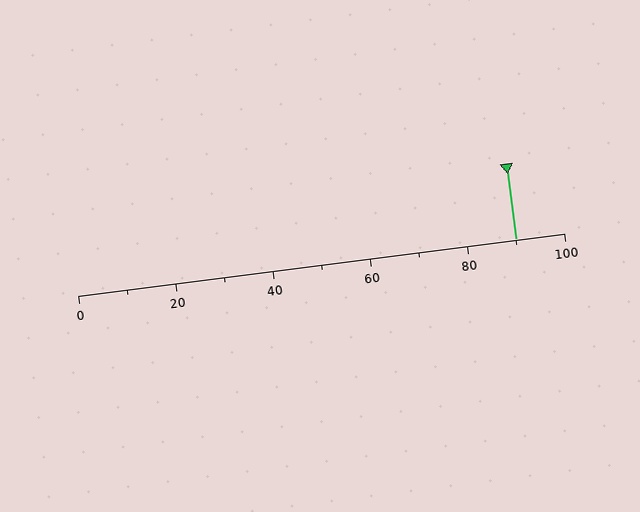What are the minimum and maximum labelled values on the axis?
The axis runs from 0 to 100.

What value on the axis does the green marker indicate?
The marker indicates approximately 90.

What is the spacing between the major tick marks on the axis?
The major ticks are spaced 20 apart.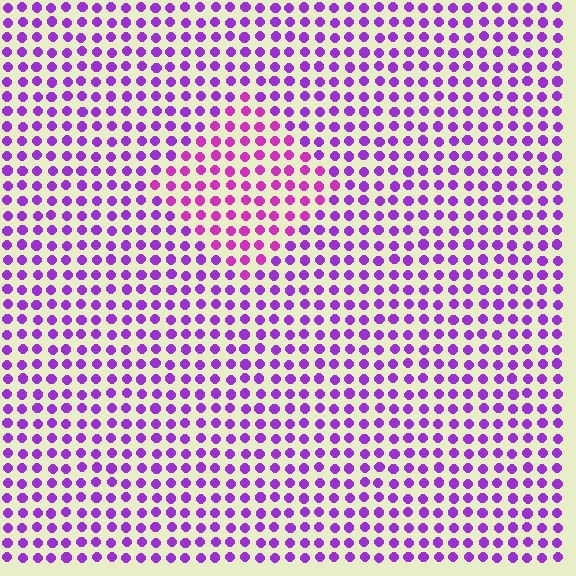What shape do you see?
I see a diamond.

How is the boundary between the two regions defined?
The boundary is defined purely by a slight shift in hue (about 27 degrees). Spacing, size, and orientation are identical on both sides.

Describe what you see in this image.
The image is filled with small purple elements in a uniform arrangement. A diamond-shaped region is visible where the elements are tinted to a slightly different hue, forming a subtle color boundary.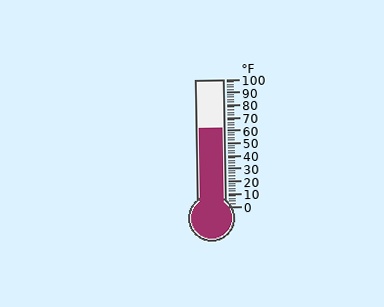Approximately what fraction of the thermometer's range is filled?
The thermometer is filled to approximately 60% of its range.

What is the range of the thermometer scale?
The thermometer scale ranges from 0°F to 100°F.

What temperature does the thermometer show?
The thermometer shows approximately 62°F.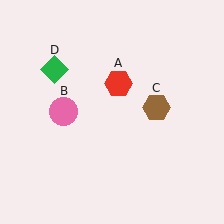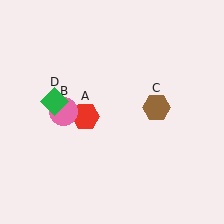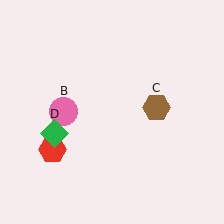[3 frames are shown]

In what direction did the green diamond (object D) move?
The green diamond (object D) moved down.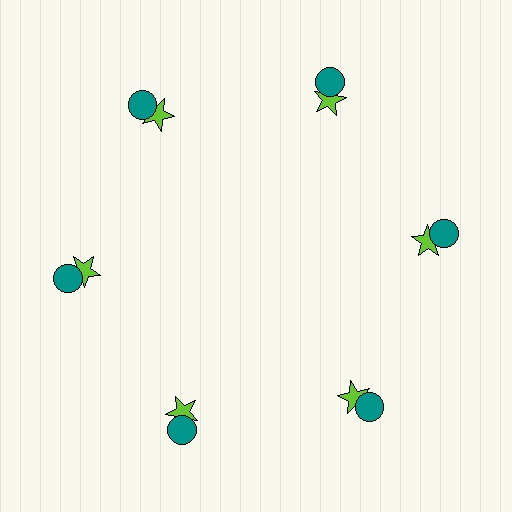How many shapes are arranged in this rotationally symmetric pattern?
There are 12 shapes, arranged in 6 groups of 2.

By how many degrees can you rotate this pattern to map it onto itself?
The pattern maps onto itself every 60 degrees of rotation.